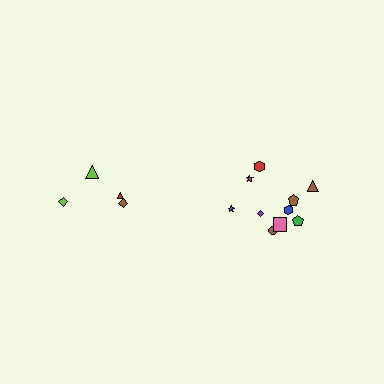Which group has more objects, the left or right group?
The right group.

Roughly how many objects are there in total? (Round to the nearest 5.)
Roughly 15 objects in total.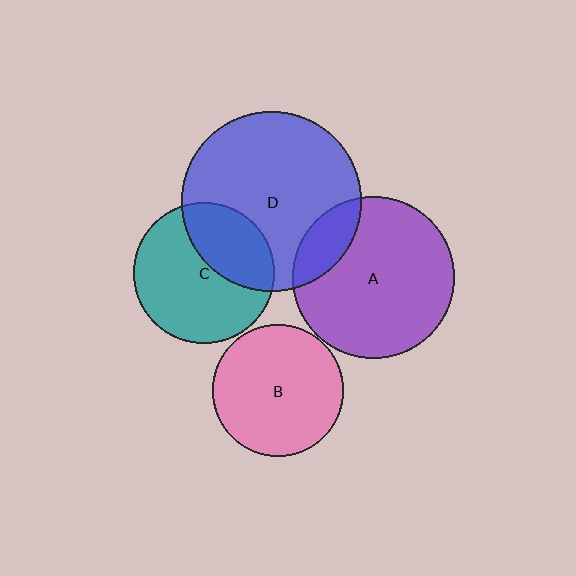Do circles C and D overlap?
Yes.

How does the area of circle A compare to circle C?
Approximately 1.3 times.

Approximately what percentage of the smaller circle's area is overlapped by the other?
Approximately 35%.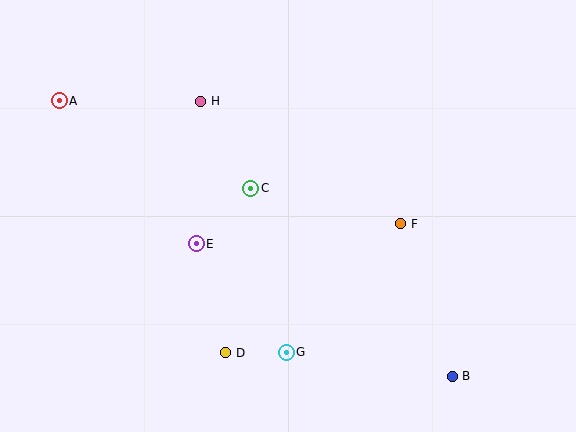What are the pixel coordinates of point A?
Point A is at (59, 101).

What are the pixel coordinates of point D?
Point D is at (226, 353).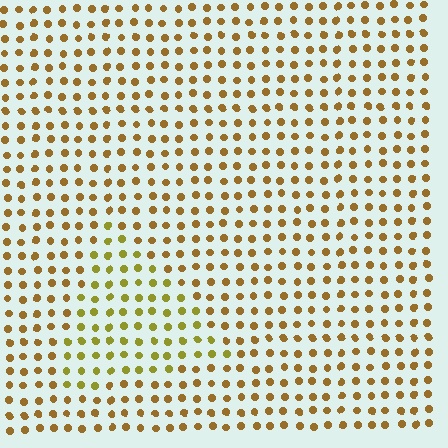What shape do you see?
I see a triangle.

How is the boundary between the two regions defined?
The boundary is defined purely by a slight shift in hue (about 26 degrees). Spacing, size, and orientation are identical on both sides.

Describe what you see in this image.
The image is filled with small brown elements in a uniform arrangement. A triangle-shaped region is visible where the elements are tinted to a slightly different hue, forming a subtle color boundary.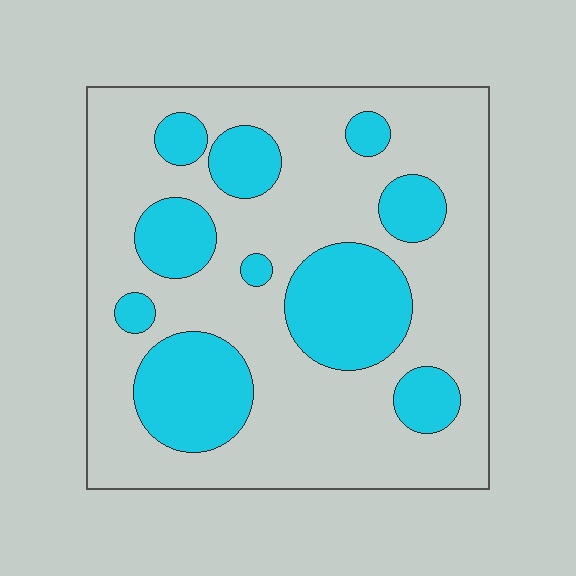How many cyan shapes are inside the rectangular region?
10.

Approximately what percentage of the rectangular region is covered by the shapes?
Approximately 30%.